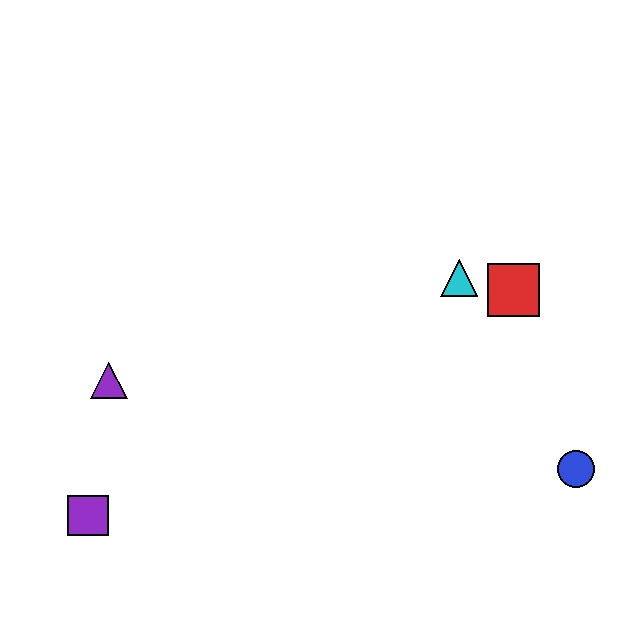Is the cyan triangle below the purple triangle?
No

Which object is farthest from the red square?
The purple square is farthest from the red square.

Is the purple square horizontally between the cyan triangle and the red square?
No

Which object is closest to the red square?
The cyan triangle is closest to the red square.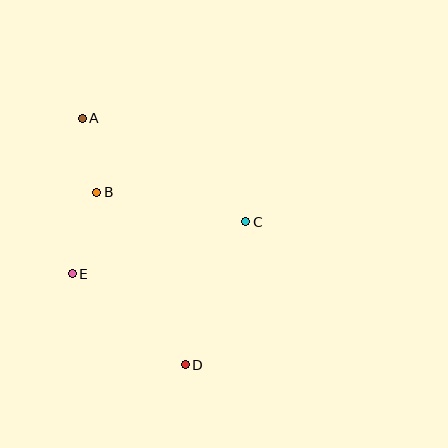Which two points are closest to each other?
Points A and B are closest to each other.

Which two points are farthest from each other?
Points A and D are farthest from each other.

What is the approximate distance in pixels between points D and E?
The distance between D and E is approximately 145 pixels.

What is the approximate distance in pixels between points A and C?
The distance between A and C is approximately 194 pixels.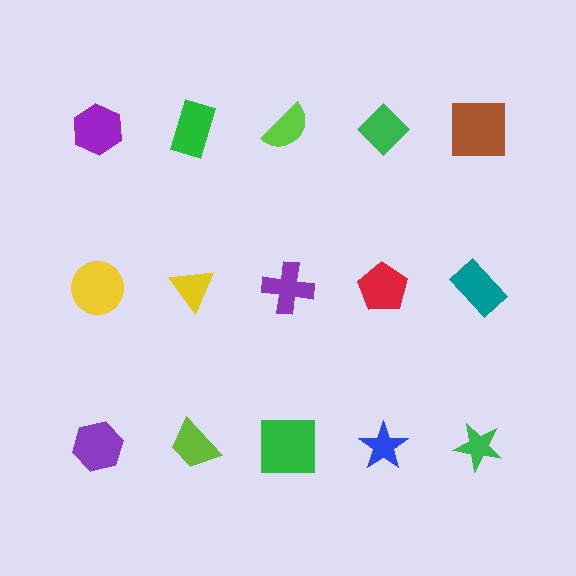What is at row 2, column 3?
A purple cross.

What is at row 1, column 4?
A green diamond.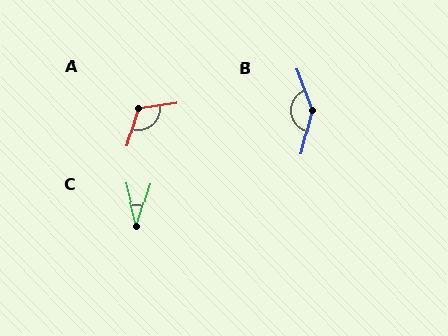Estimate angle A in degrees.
Approximately 113 degrees.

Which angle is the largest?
B, at approximately 146 degrees.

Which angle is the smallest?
C, at approximately 30 degrees.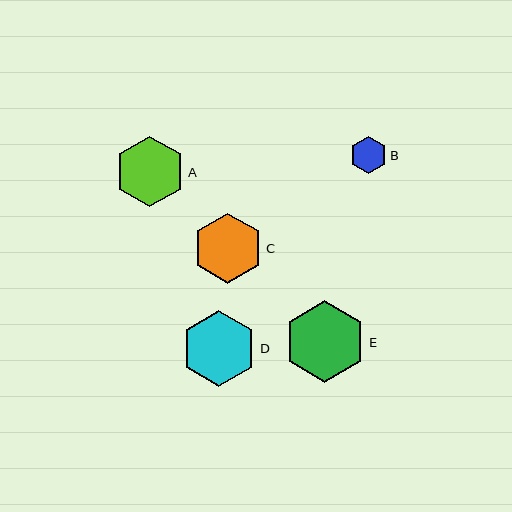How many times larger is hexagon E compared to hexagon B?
Hexagon E is approximately 2.2 times the size of hexagon B.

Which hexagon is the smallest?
Hexagon B is the smallest with a size of approximately 37 pixels.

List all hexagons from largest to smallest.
From largest to smallest: E, D, C, A, B.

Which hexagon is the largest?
Hexagon E is the largest with a size of approximately 82 pixels.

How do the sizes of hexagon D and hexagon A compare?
Hexagon D and hexagon A are approximately the same size.